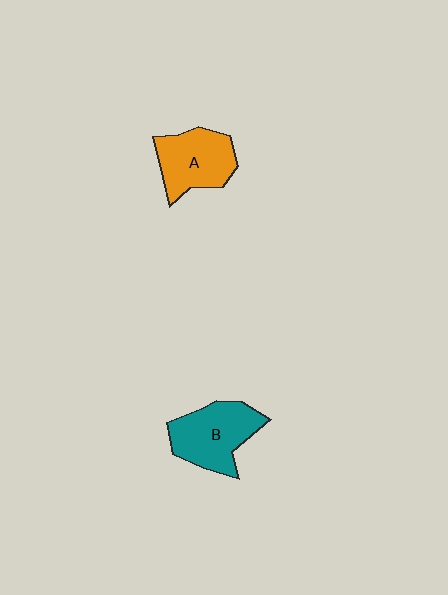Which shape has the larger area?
Shape B (teal).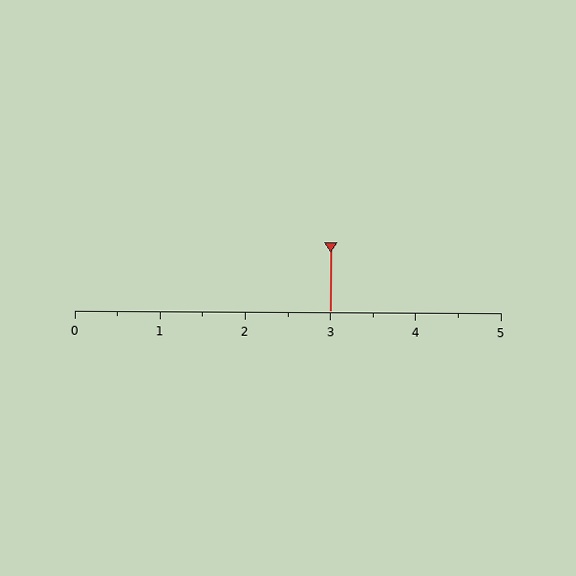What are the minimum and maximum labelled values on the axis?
The axis runs from 0 to 5.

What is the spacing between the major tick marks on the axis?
The major ticks are spaced 1 apart.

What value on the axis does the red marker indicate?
The marker indicates approximately 3.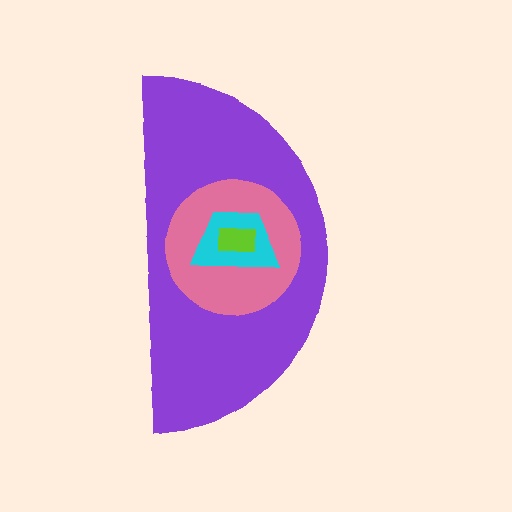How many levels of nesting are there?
4.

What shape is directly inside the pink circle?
The cyan trapezoid.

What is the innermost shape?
The lime rectangle.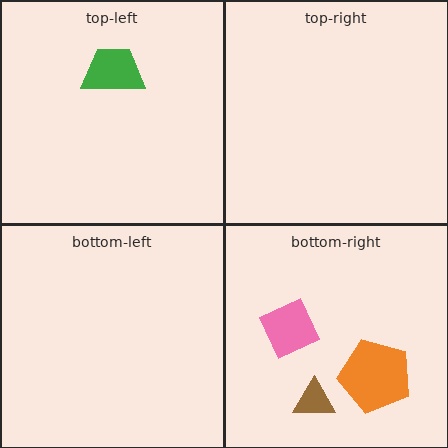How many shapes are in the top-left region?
1.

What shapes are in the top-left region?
The green trapezoid.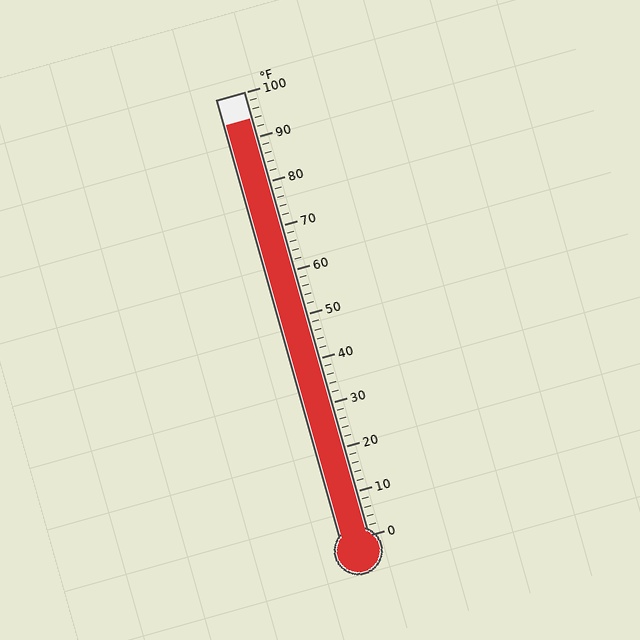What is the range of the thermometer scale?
The thermometer scale ranges from 0°F to 100°F.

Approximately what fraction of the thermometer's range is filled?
The thermometer is filled to approximately 95% of its range.